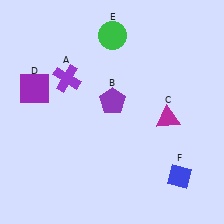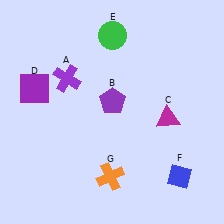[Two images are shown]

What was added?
An orange cross (G) was added in Image 2.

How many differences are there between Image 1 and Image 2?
There is 1 difference between the two images.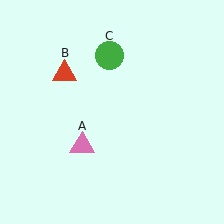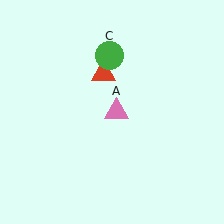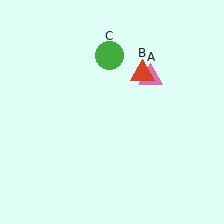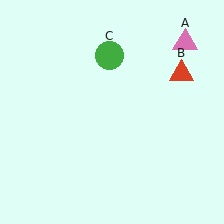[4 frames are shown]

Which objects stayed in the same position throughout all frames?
Green circle (object C) remained stationary.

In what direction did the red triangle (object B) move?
The red triangle (object B) moved right.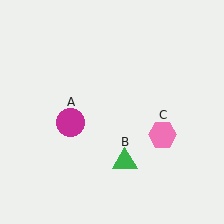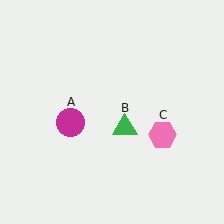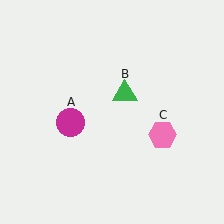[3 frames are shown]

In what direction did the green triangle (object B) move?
The green triangle (object B) moved up.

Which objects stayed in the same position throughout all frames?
Magenta circle (object A) and pink hexagon (object C) remained stationary.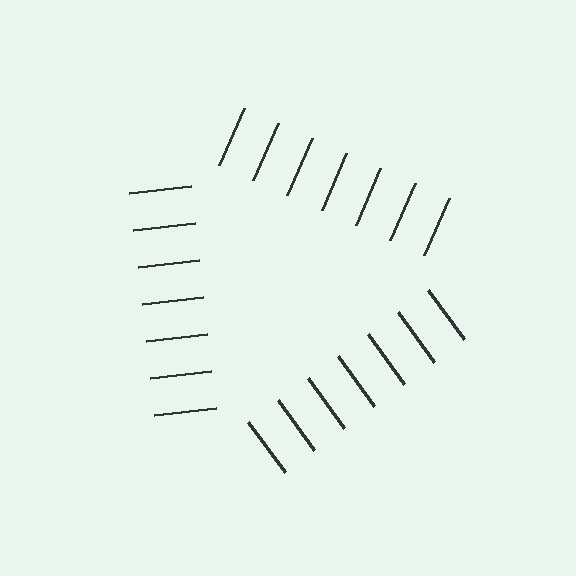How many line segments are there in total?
21 — 7 along each of the 3 edges.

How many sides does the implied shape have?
3 sides — the line-ends trace a triangle.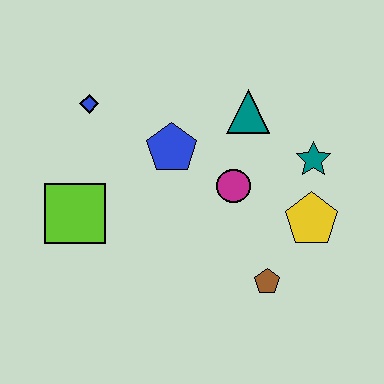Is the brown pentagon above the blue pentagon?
No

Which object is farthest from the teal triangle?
The lime square is farthest from the teal triangle.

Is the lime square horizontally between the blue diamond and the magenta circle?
No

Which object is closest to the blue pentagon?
The magenta circle is closest to the blue pentagon.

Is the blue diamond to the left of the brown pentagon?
Yes